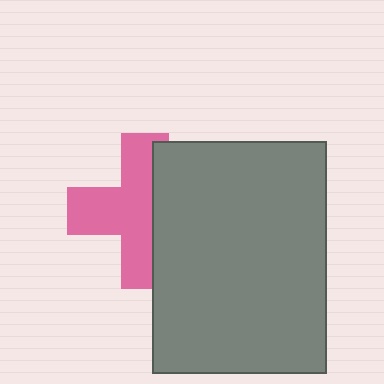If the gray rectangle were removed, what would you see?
You would see the complete pink cross.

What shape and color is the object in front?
The object in front is a gray rectangle.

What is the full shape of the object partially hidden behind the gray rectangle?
The partially hidden object is a pink cross.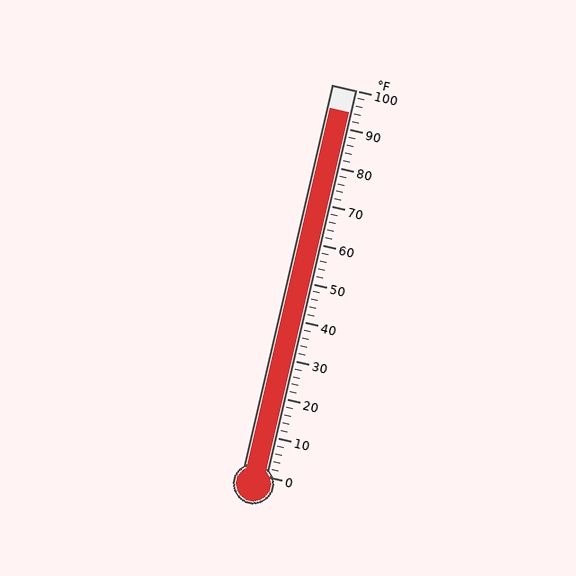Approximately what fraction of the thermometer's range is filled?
The thermometer is filled to approximately 95% of its range.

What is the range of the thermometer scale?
The thermometer scale ranges from 0°F to 100°F.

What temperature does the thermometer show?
The thermometer shows approximately 94°F.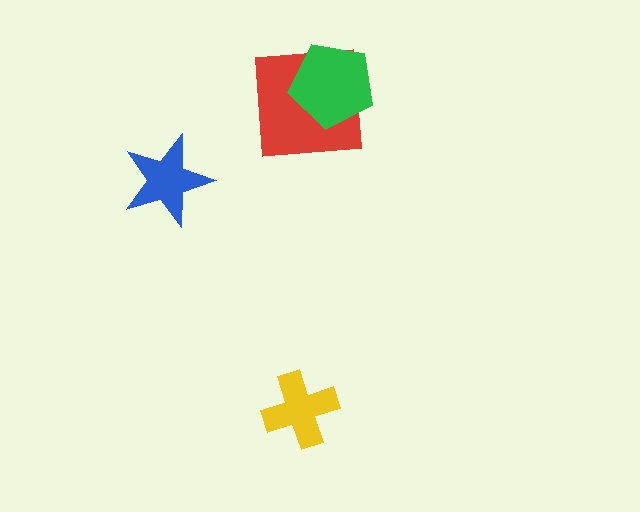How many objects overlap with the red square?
1 object overlaps with the red square.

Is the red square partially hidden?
Yes, it is partially covered by another shape.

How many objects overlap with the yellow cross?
0 objects overlap with the yellow cross.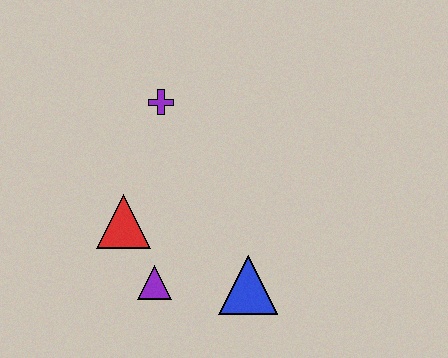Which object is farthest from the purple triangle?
The purple cross is farthest from the purple triangle.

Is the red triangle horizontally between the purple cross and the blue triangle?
No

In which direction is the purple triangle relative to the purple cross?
The purple triangle is below the purple cross.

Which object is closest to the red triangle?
The purple triangle is closest to the red triangle.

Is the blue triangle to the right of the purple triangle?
Yes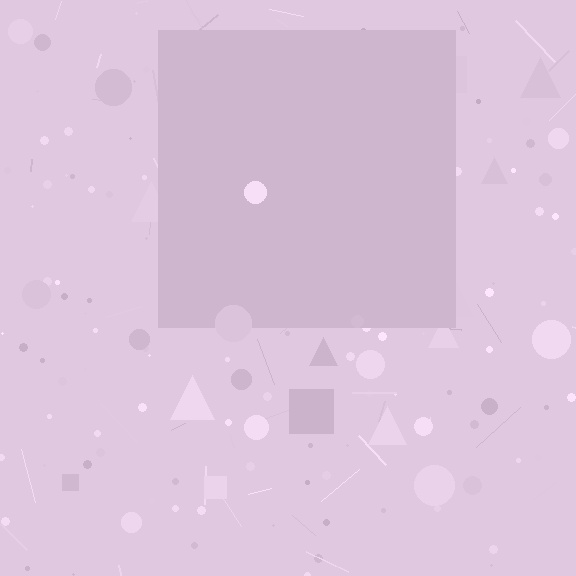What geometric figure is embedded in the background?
A square is embedded in the background.